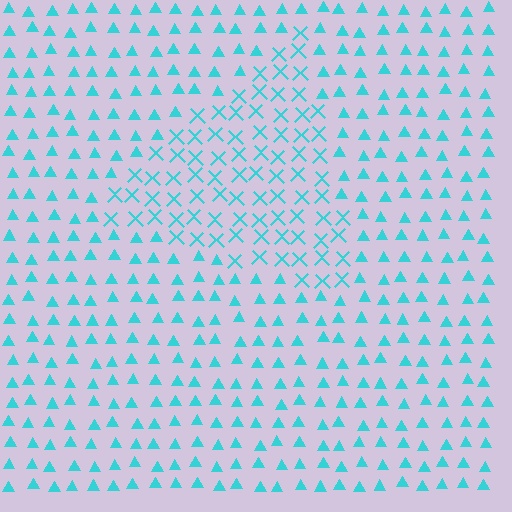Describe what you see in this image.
The image is filled with small cyan elements arranged in a uniform grid. A triangle-shaped region contains X marks, while the surrounding area contains triangles. The boundary is defined purely by the change in element shape.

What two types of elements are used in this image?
The image uses X marks inside the triangle region and triangles outside it.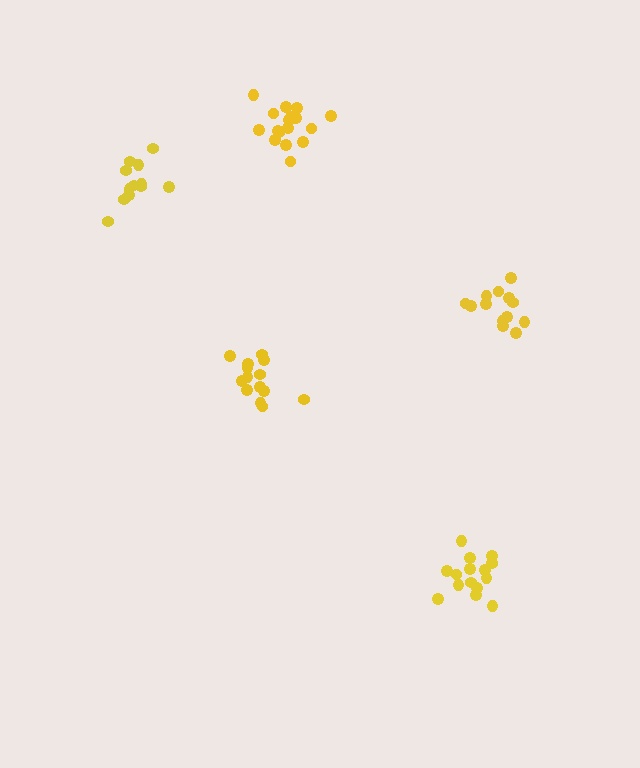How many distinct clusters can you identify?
There are 5 distinct clusters.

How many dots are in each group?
Group 1: 14 dots, Group 2: 17 dots, Group 3: 13 dots, Group 4: 12 dots, Group 5: 15 dots (71 total).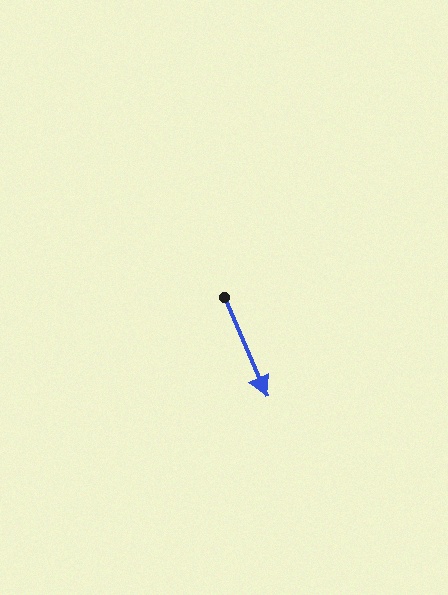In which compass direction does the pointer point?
Southeast.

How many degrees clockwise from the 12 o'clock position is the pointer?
Approximately 157 degrees.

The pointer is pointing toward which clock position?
Roughly 5 o'clock.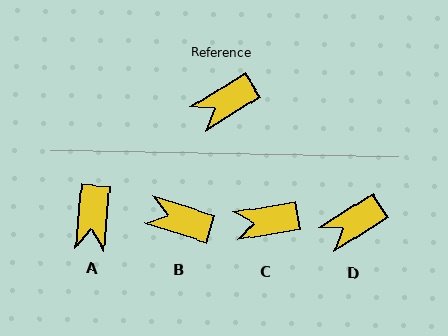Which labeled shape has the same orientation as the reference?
D.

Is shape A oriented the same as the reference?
No, it is off by about 54 degrees.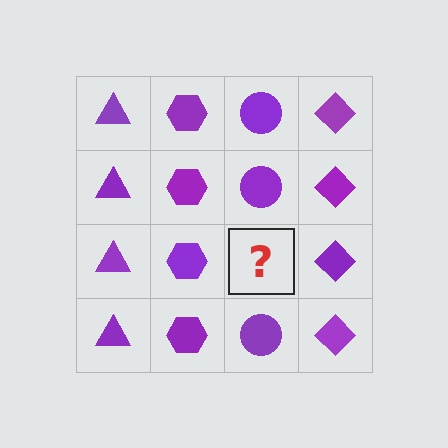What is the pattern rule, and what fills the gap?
The rule is that each column has a consistent shape. The gap should be filled with a purple circle.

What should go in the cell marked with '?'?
The missing cell should contain a purple circle.